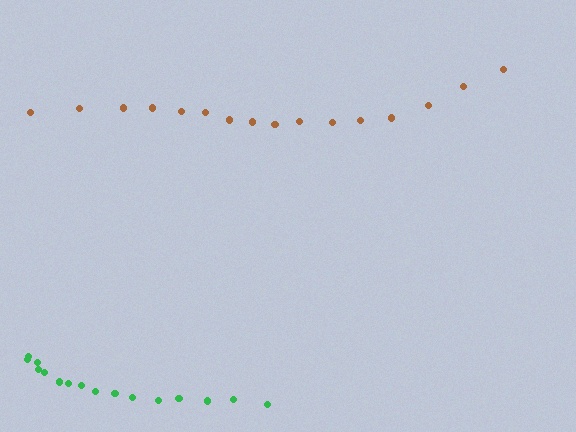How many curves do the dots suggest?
There are 2 distinct paths.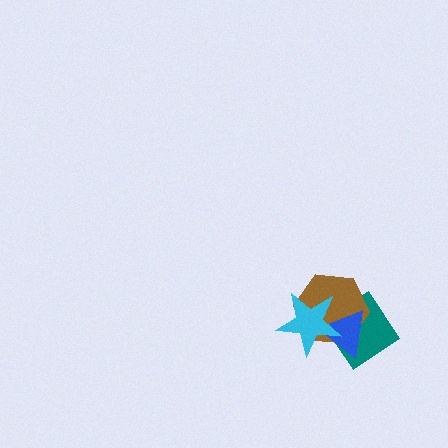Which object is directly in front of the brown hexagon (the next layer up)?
The blue triangle is directly in front of the brown hexagon.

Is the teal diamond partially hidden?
Yes, it is partially covered by another shape.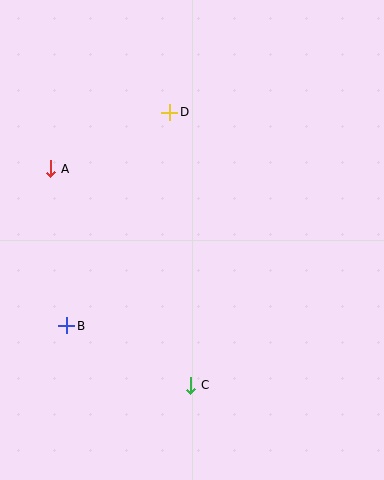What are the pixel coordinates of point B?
Point B is at (67, 326).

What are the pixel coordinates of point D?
Point D is at (170, 112).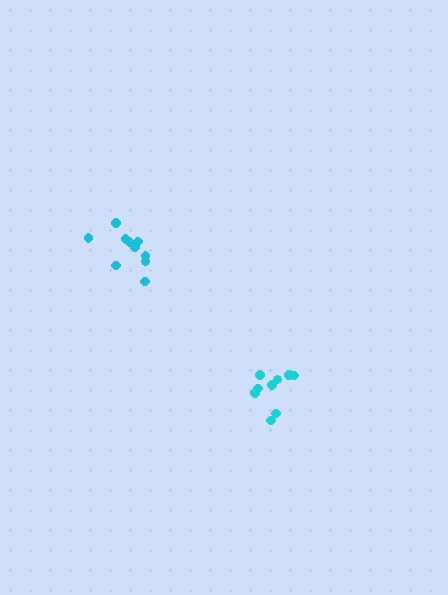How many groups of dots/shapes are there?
There are 2 groups.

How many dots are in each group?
Group 1: 9 dots, Group 2: 10 dots (19 total).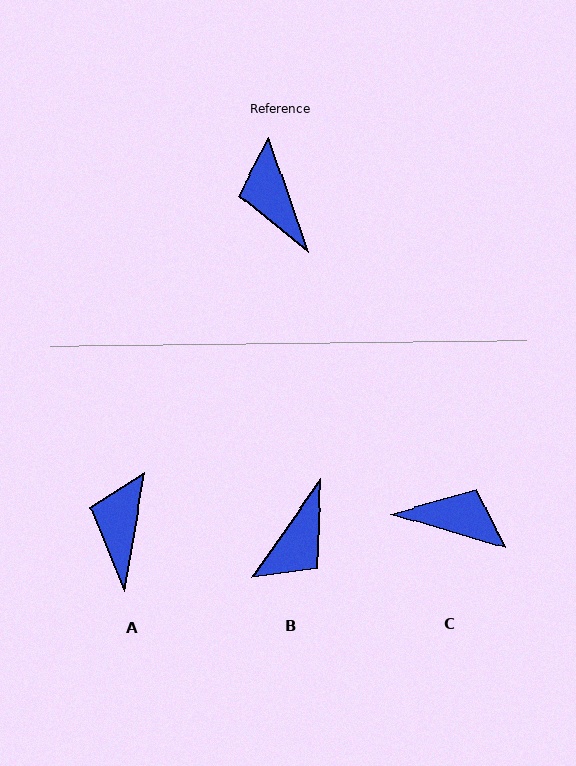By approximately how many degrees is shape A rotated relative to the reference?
Approximately 29 degrees clockwise.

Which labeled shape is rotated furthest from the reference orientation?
B, about 126 degrees away.